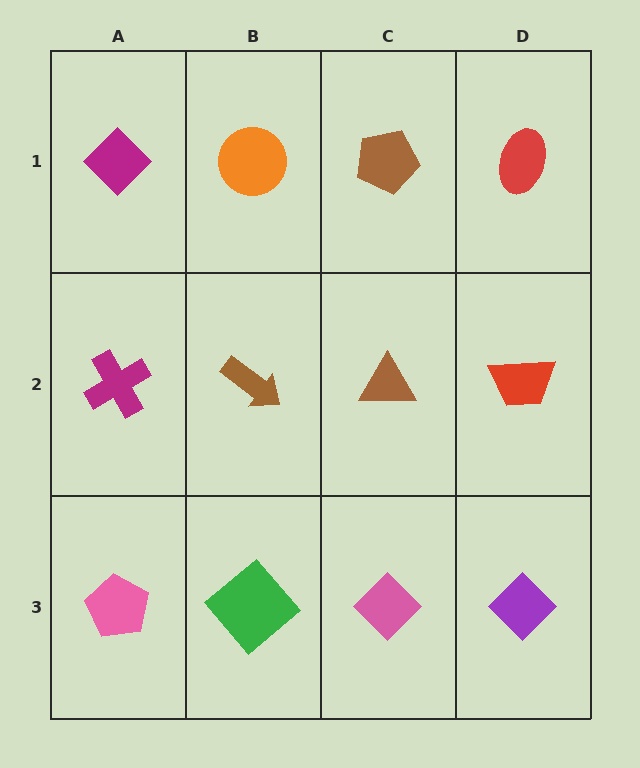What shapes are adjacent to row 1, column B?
A brown arrow (row 2, column B), a magenta diamond (row 1, column A), a brown pentagon (row 1, column C).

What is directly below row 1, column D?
A red trapezoid.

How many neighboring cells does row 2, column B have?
4.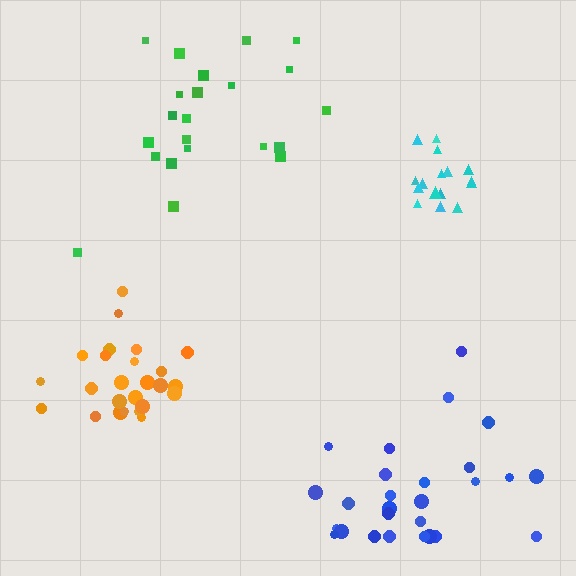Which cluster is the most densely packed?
Cyan.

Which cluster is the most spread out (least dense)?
Green.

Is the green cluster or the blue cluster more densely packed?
Blue.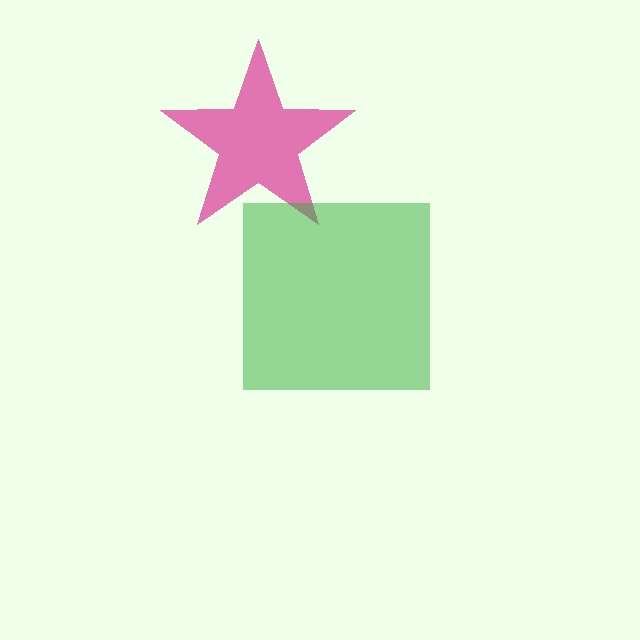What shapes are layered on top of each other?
The layered shapes are: a magenta star, a green square.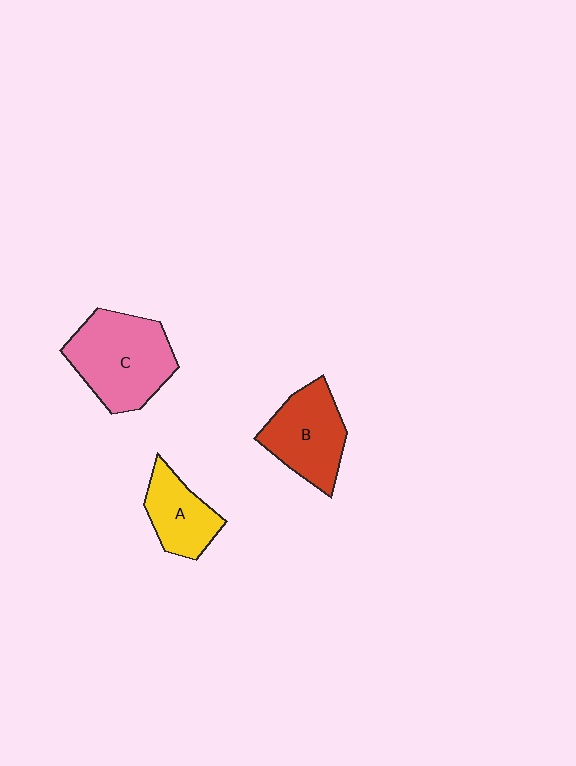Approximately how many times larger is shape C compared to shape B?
Approximately 1.3 times.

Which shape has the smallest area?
Shape A (yellow).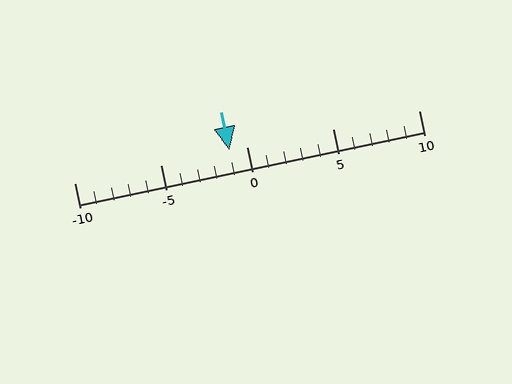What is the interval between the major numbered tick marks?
The major tick marks are spaced 5 units apart.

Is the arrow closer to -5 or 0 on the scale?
The arrow is closer to 0.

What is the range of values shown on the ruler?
The ruler shows values from -10 to 10.